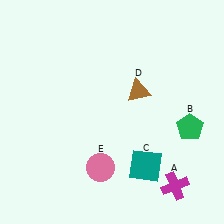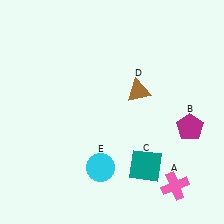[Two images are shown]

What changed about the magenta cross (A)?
In Image 1, A is magenta. In Image 2, it changed to pink.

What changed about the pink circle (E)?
In Image 1, E is pink. In Image 2, it changed to cyan.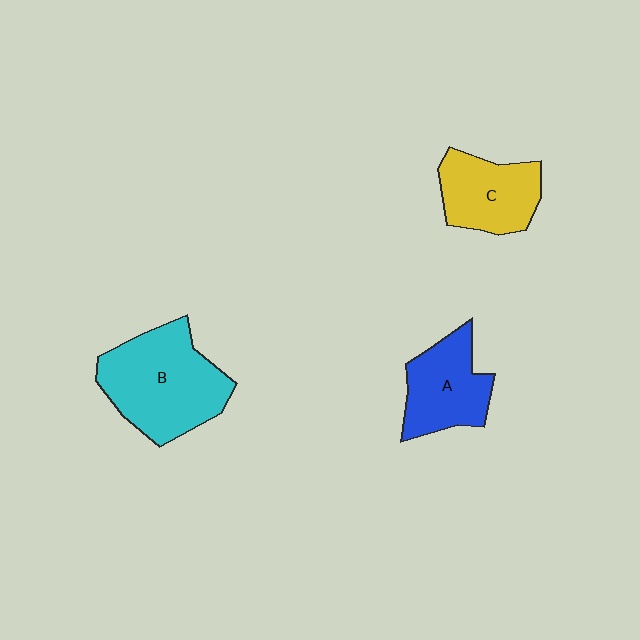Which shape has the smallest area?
Shape C (yellow).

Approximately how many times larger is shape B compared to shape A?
Approximately 1.6 times.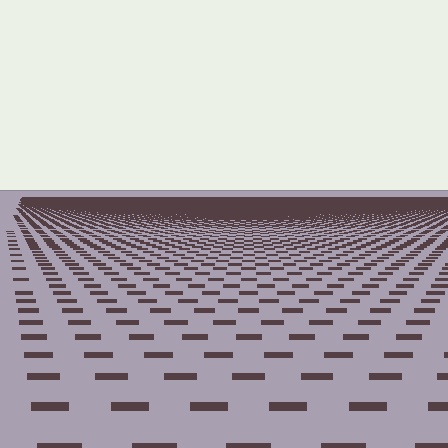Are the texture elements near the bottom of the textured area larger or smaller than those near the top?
Larger. Near the bottom, elements are closer to the viewer and appear at a bigger on-screen size.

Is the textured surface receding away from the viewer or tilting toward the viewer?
The surface is receding away from the viewer. Texture elements get smaller and denser toward the top.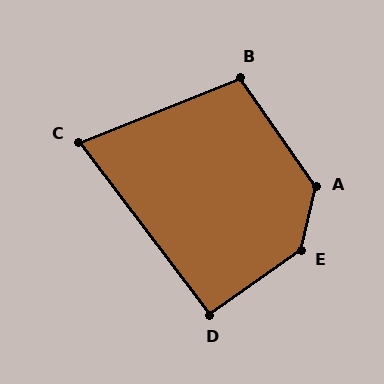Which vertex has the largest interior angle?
E, at approximately 138 degrees.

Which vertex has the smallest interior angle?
C, at approximately 75 degrees.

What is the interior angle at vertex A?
Approximately 132 degrees (obtuse).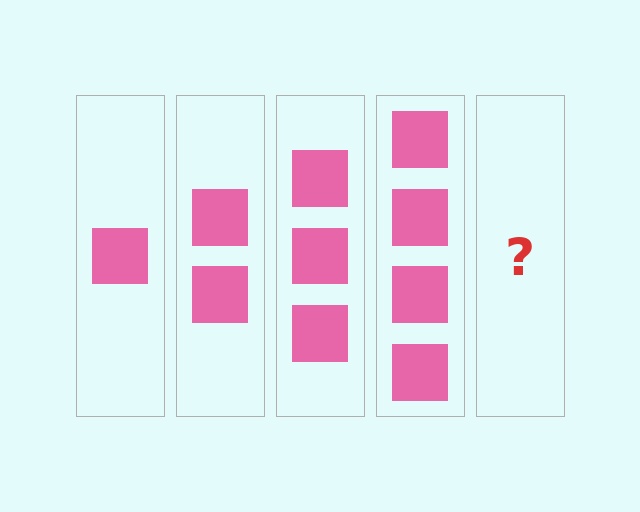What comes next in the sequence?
The next element should be 5 squares.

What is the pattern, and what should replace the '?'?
The pattern is that each step adds one more square. The '?' should be 5 squares.